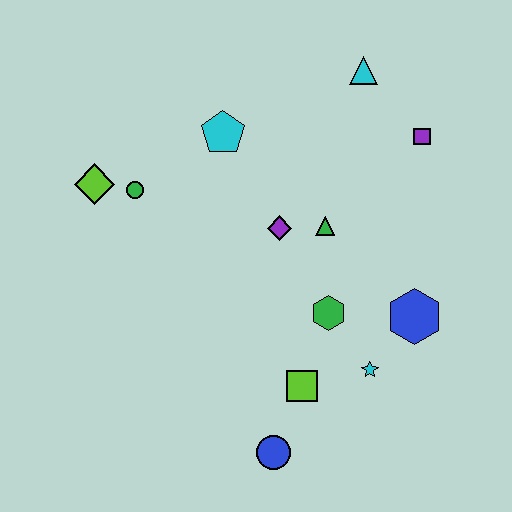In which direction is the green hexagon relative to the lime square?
The green hexagon is above the lime square.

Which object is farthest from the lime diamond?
The blue hexagon is farthest from the lime diamond.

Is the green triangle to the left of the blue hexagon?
Yes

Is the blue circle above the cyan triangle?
No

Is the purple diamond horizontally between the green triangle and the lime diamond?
Yes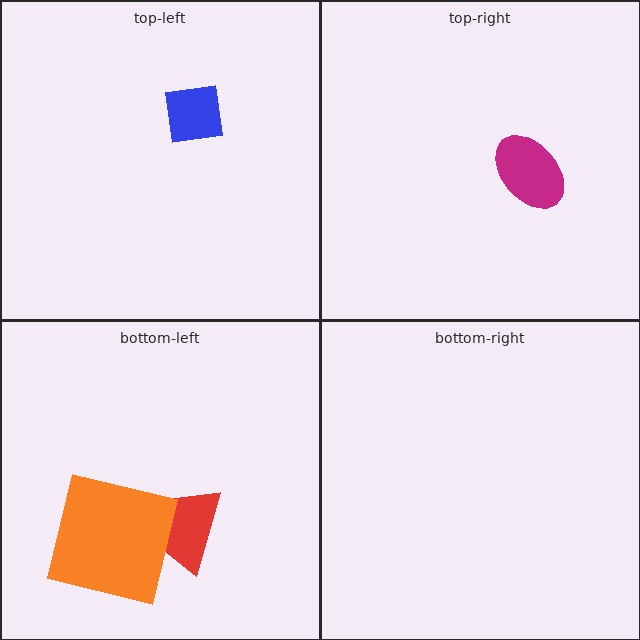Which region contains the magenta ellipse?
The top-right region.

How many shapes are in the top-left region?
1.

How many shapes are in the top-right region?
1.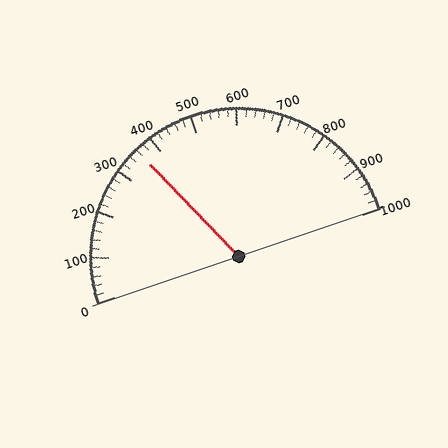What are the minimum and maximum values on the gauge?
The gauge ranges from 0 to 1000.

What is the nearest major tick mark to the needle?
The nearest major tick mark is 400.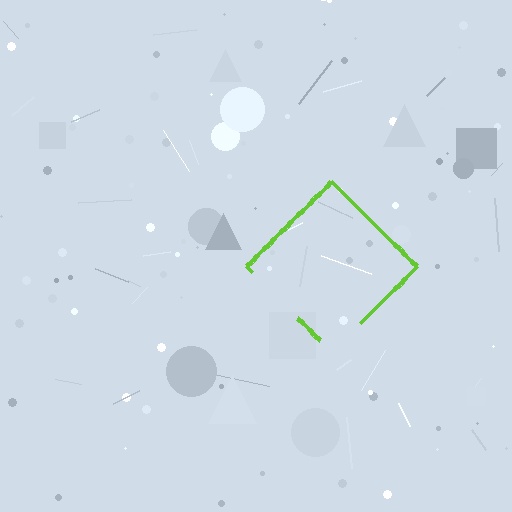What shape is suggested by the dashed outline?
The dashed outline suggests a diamond.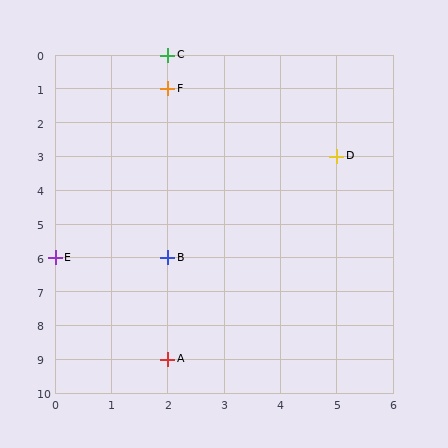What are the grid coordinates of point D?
Point D is at grid coordinates (5, 3).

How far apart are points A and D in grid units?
Points A and D are 3 columns and 6 rows apart (about 6.7 grid units diagonally).